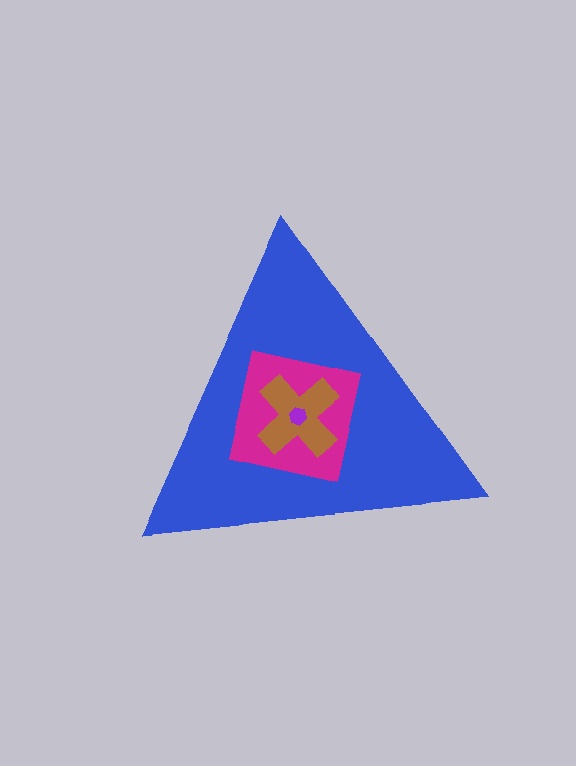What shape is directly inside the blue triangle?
The magenta square.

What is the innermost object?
The purple hexagon.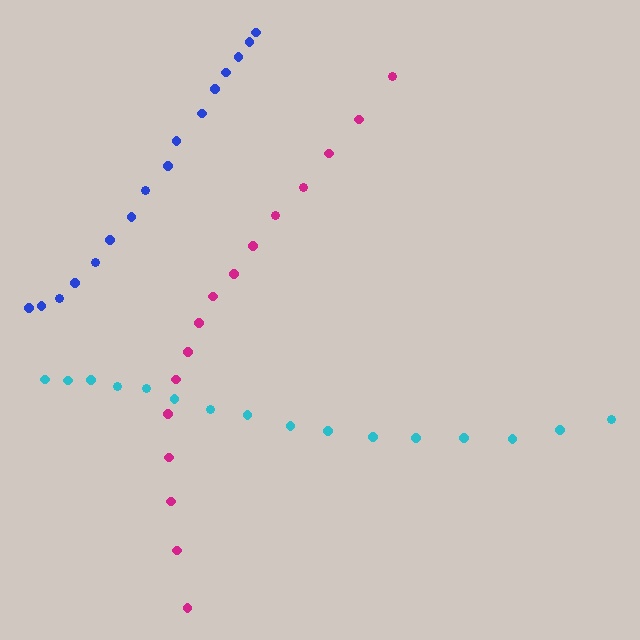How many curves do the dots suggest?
There are 3 distinct paths.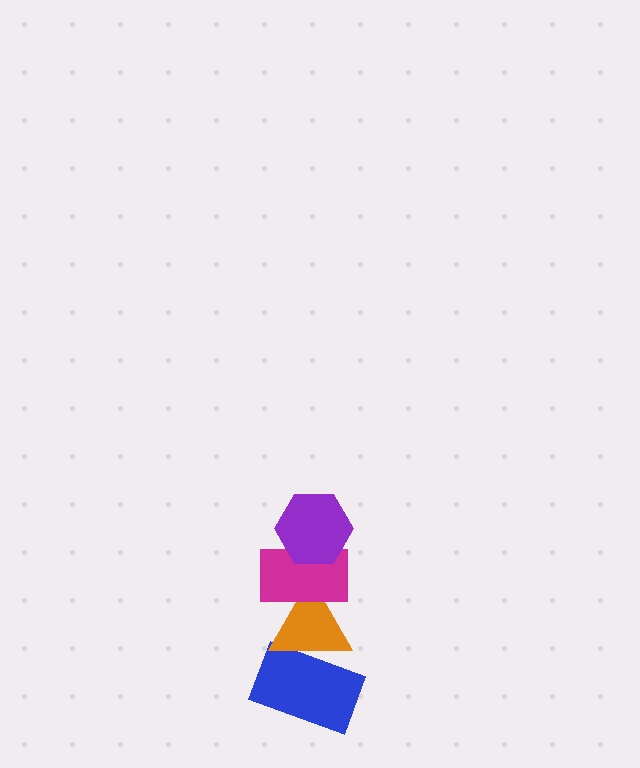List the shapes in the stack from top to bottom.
From top to bottom: the purple hexagon, the magenta rectangle, the orange triangle, the blue rectangle.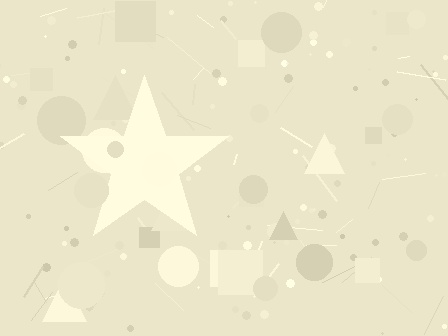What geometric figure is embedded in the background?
A star is embedded in the background.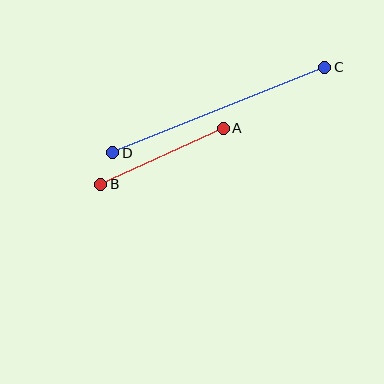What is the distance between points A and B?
The distance is approximately 135 pixels.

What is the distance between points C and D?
The distance is approximately 229 pixels.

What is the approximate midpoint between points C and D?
The midpoint is at approximately (219, 110) pixels.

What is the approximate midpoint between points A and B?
The midpoint is at approximately (162, 156) pixels.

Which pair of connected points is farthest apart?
Points C and D are farthest apart.